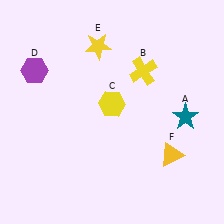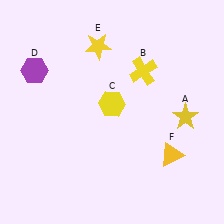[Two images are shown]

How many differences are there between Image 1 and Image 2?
There is 1 difference between the two images.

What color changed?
The star (A) changed from teal in Image 1 to yellow in Image 2.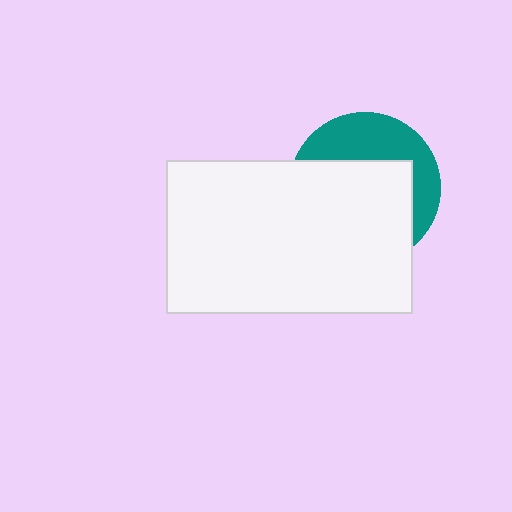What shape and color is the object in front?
The object in front is a white rectangle.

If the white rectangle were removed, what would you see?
You would see the complete teal circle.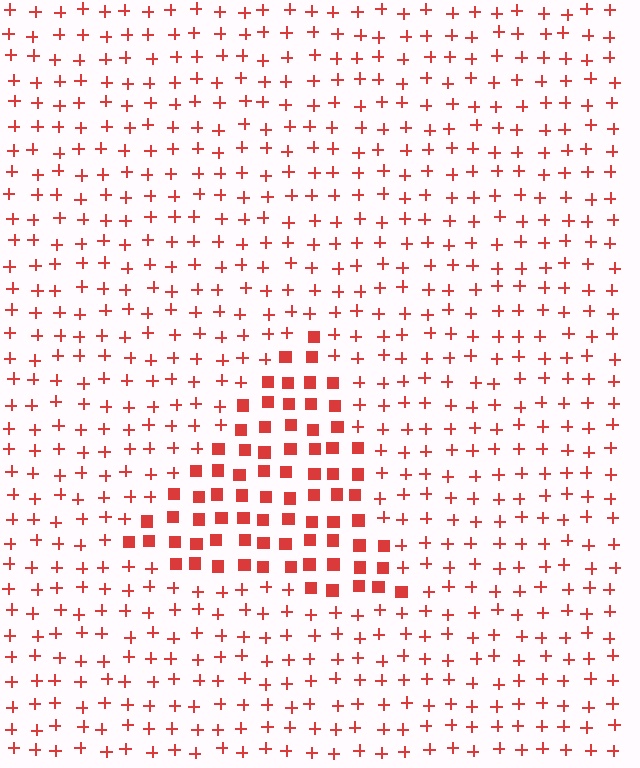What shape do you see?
I see a triangle.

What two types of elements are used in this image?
The image uses squares inside the triangle region and plus signs outside it.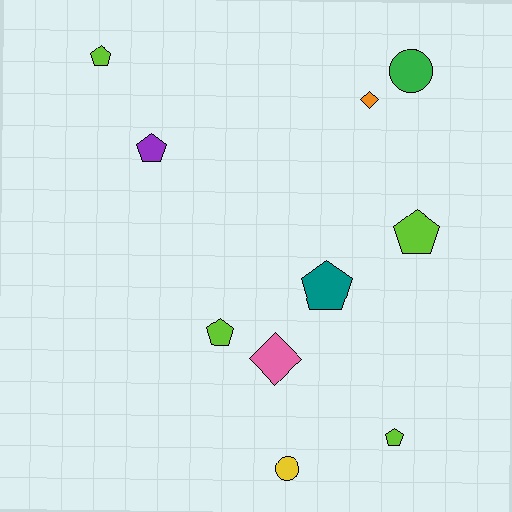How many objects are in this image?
There are 10 objects.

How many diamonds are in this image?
There are 2 diamonds.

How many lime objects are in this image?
There are 4 lime objects.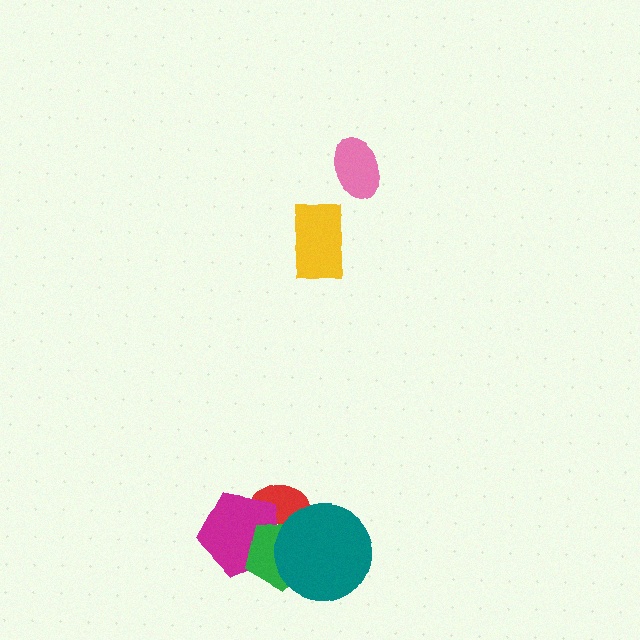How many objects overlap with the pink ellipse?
0 objects overlap with the pink ellipse.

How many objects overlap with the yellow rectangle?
0 objects overlap with the yellow rectangle.